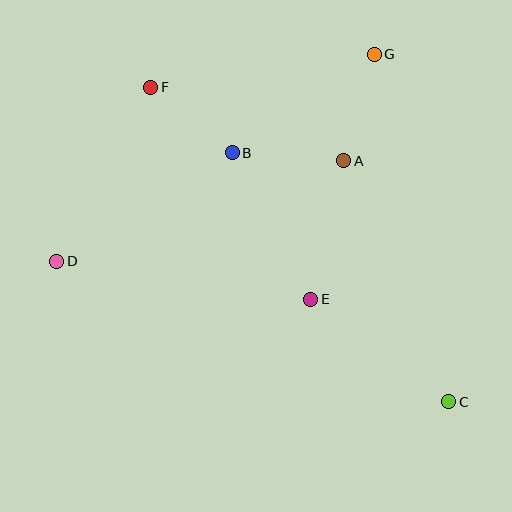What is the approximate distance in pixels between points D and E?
The distance between D and E is approximately 257 pixels.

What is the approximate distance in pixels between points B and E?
The distance between B and E is approximately 166 pixels.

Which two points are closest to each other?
Points B and F are closest to each other.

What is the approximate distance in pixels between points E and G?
The distance between E and G is approximately 253 pixels.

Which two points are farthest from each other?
Points C and F are farthest from each other.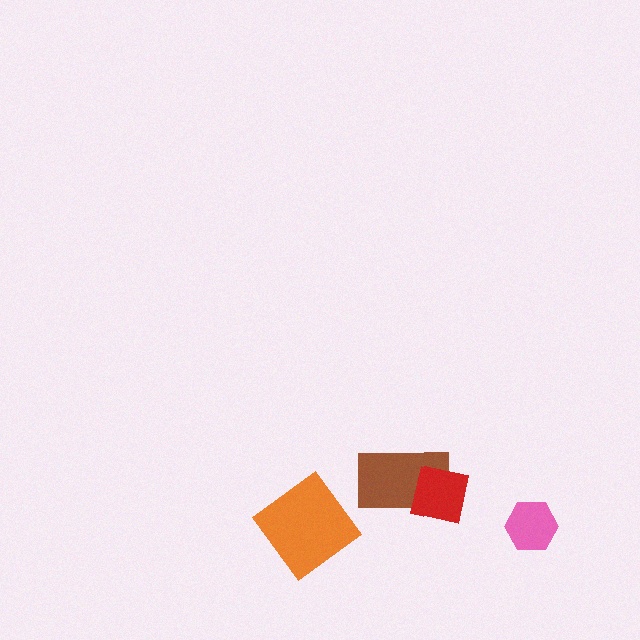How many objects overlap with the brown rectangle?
1 object overlaps with the brown rectangle.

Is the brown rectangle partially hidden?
Yes, it is partially covered by another shape.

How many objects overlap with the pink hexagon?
0 objects overlap with the pink hexagon.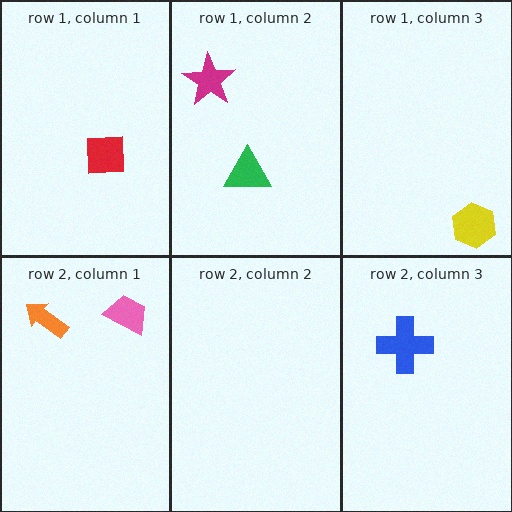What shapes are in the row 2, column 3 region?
The blue cross.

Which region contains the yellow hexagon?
The row 1, column 3 region.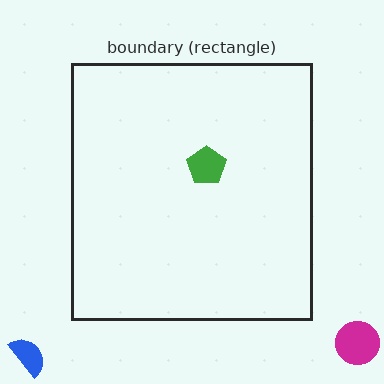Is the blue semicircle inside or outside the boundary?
Outside.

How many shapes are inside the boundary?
1 inside, 2 outside.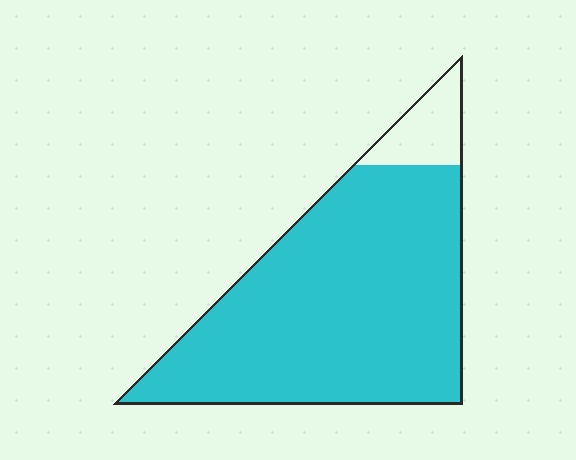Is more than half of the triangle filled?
Yes.